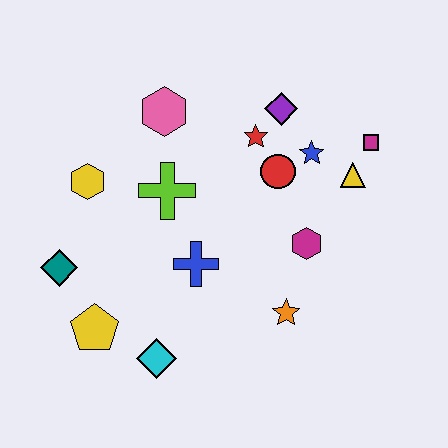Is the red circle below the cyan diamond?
No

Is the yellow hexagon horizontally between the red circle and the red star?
No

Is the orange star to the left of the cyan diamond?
No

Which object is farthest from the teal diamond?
The magenta square is farthest from the teal diamond.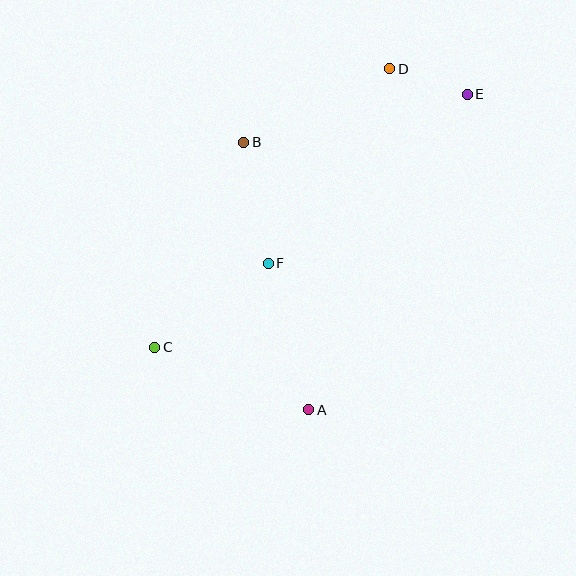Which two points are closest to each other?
Points D and E are closest to each other.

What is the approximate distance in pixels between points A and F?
The distance between A and F is approximately 152 pixels.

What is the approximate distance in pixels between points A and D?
The distance between A and D is approximately 351 pixels.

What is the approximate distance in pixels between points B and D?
The distance between B and D is approximately 164 pixels.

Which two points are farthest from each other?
Points C and E are farthest from each other.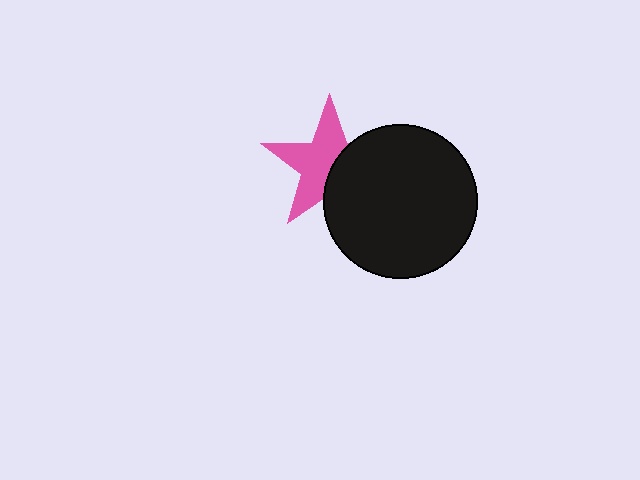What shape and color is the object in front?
The object in front is a black circle.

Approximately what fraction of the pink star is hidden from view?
Roughly 40% of the pink star is hidden behind the black circle.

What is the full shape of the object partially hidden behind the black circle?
The partially hidden object is a pink star.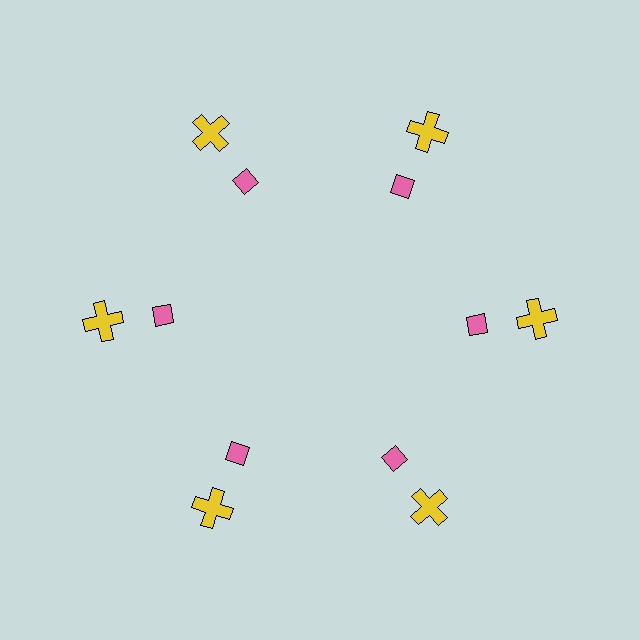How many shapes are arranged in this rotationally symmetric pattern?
There are 12 shapes, arranged in 6 groups of 2.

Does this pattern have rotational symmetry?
Yes, this pattern has 6-fold rotational symmetry. It looks the same after rotating 60 degrees around the center.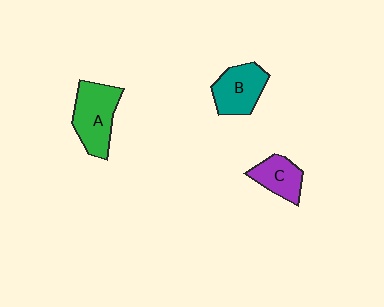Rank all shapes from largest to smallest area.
From largest to smallest: A (green), B (teal), C (purple).